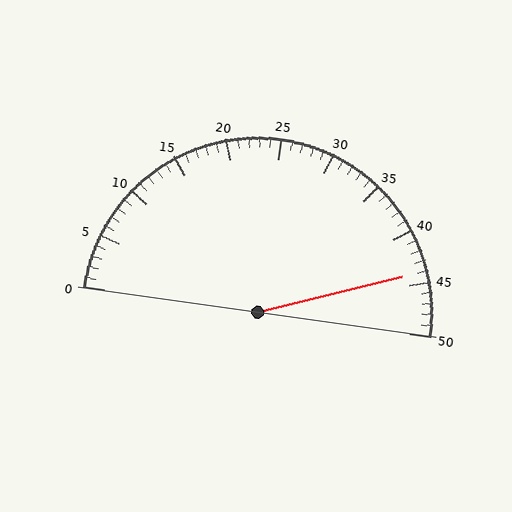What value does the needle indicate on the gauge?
The needle indicates approximately 44.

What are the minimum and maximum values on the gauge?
The gauge ranges from 0 to 50.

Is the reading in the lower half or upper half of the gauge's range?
The reading is in the upper half of the range (0 to 50).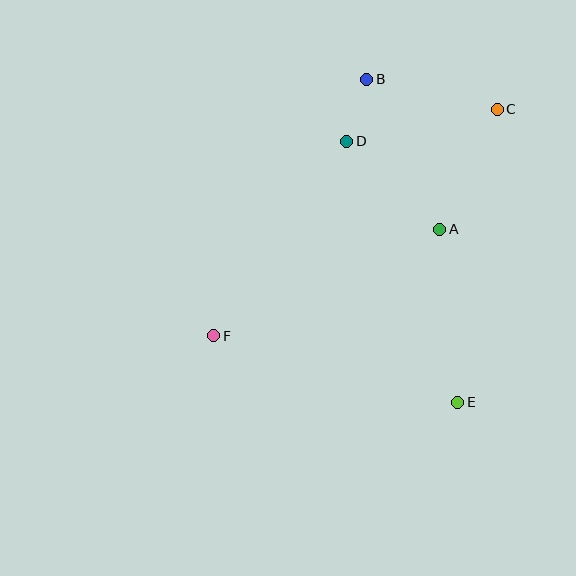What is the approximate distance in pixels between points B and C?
The distance between B and C is approximately 134 pixels.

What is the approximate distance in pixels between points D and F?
The distance between D and F is approximately 236 pixels.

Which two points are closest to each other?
Points B and D are closest to each other.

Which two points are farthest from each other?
Points C and F are farthest from each other.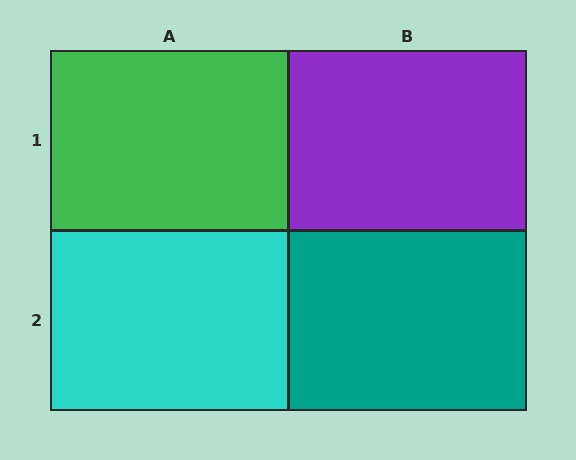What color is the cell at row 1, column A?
Green.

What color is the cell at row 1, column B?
Purple.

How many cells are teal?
1 cell is teal.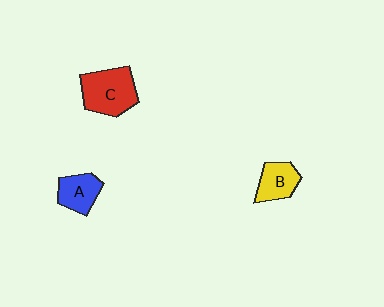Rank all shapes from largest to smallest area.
From largest to smallest: C (red), B (yellow), A (blue).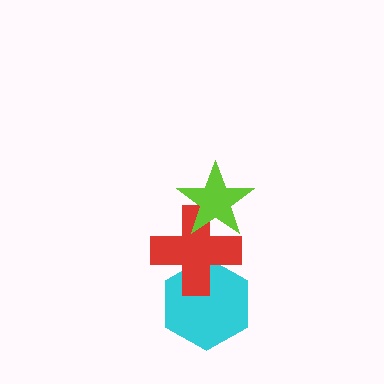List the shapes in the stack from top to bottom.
From top to bottom: the lime star, the red cross, the cyan hexagon.